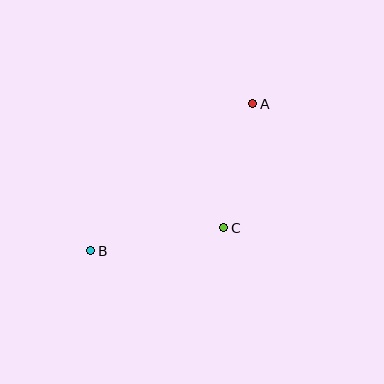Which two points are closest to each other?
Points A and C are closest to each other.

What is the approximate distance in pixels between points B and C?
The distance between B and C is approximately 135 pixels.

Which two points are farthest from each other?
Points A and B are farthest from each other.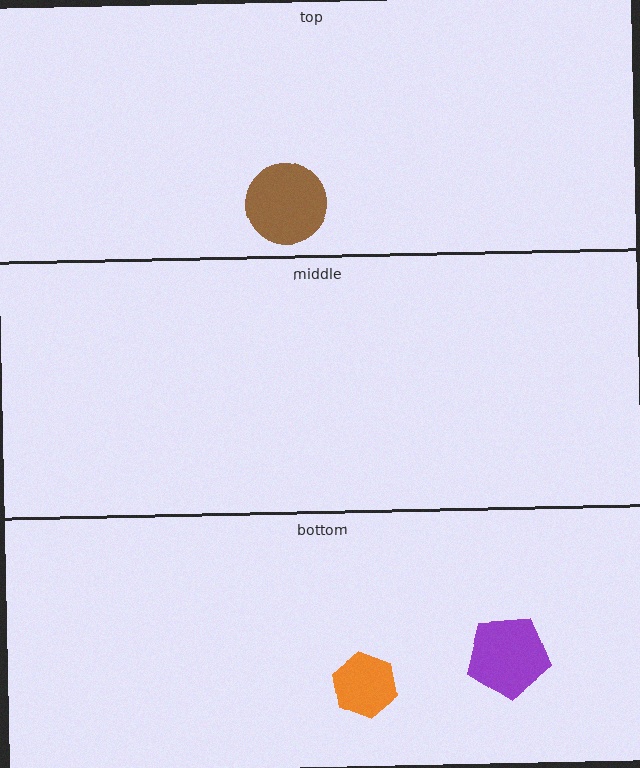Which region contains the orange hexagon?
The bottom region.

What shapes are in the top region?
The brown circle.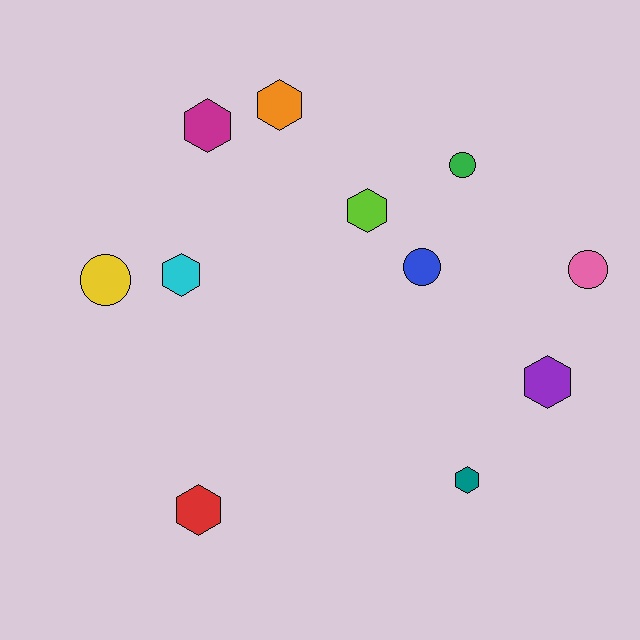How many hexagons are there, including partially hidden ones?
There are 7 hexagons.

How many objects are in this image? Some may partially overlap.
There are 11 objects.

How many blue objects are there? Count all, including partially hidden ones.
There is 1 blue object.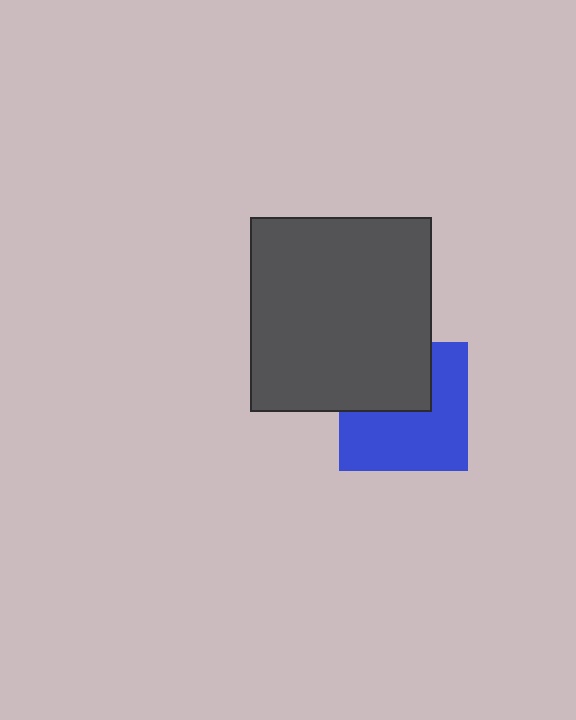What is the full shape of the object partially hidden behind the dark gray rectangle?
The partially hidden object is a blue square.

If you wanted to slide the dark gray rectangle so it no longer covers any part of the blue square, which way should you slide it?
Slide it up — that is the most direct way to separate the two shapes.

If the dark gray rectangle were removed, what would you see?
You would see the complete blue square.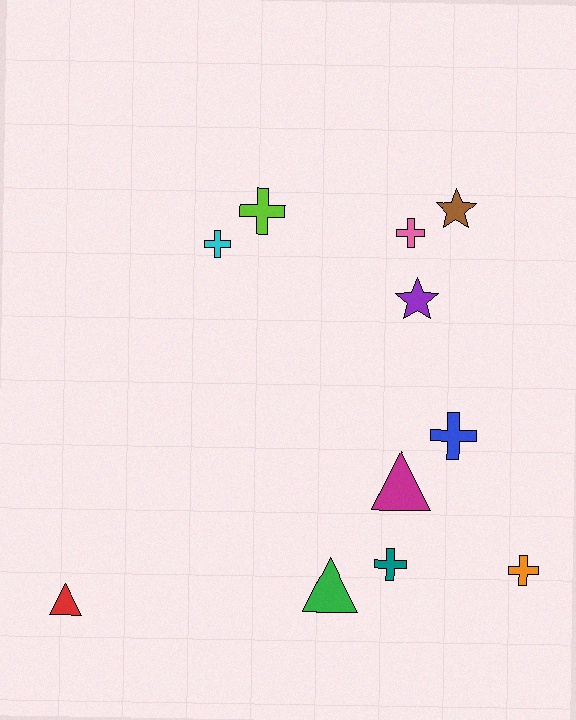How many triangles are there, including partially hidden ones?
There are 3 triangles.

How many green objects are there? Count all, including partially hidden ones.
There is 1 green object.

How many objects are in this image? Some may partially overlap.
There are 11 objects.